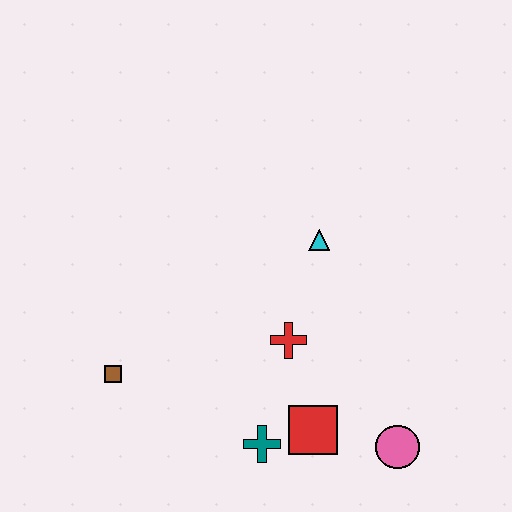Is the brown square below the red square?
No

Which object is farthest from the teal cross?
The cyan triangle is farthest from the teal cross.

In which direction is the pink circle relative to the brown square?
The pink circle is to the right of the brown square.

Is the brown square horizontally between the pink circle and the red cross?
No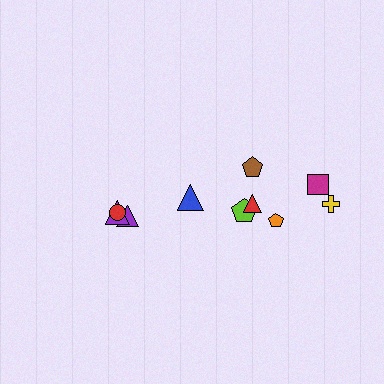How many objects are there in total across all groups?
There are 10 objects.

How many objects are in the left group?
There are 4 objects.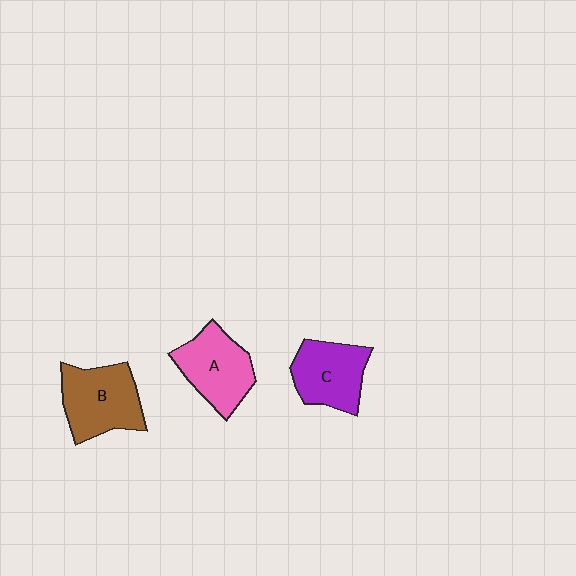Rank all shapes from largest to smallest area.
From largest to smallest: B (brown), A (pink), C (purple).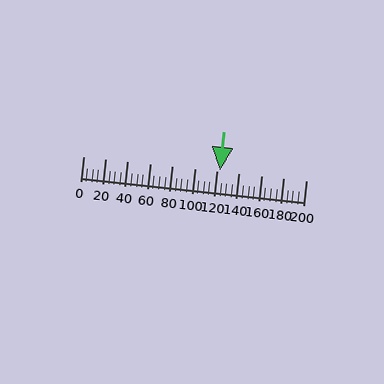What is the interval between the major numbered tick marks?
The major tick marks are spaced 20 units apart.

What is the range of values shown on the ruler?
The ruler shows values from 0 to 200.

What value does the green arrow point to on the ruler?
The green arrow points to approximately 123.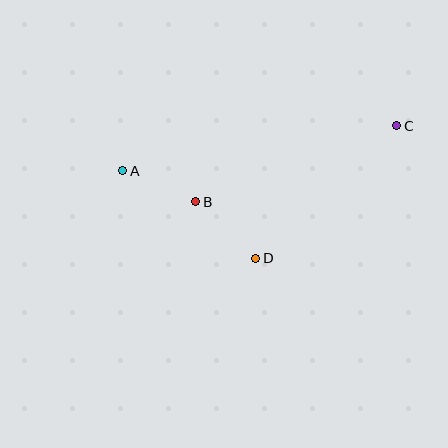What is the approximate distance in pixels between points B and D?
The distance between B and D is approximately 82 pixels.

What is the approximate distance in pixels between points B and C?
The distance between B and C is approximately 215 pixels.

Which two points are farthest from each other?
Points A and C are farthest from each other.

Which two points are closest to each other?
Points A and B are closest to each other.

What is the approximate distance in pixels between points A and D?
The distance between A and D is approximately 159 pixels.